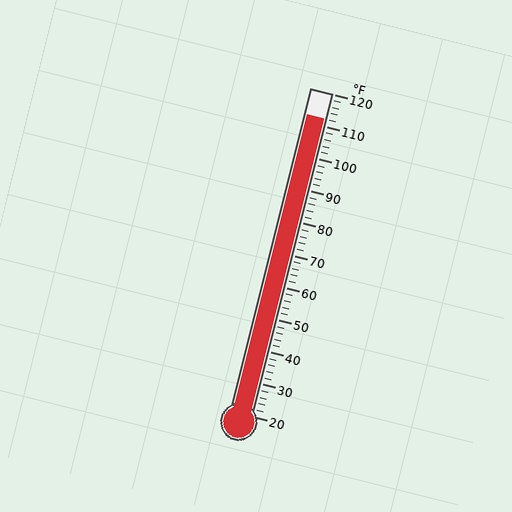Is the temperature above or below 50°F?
The temperature is above 50°F.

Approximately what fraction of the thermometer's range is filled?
The thermometer is filled to approximately 90% of its range.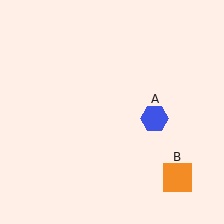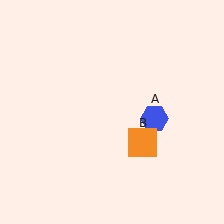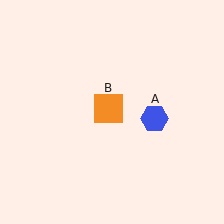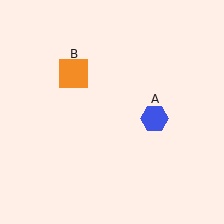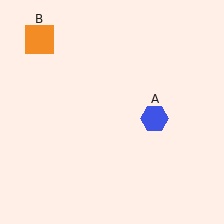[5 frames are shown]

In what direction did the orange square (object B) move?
The orange square (object B) moved up and to the left.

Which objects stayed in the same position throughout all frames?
Blue hexagon (object A) remained stationary.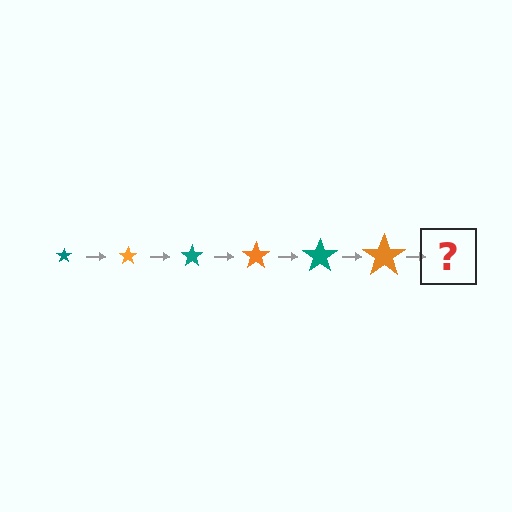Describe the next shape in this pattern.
It should be a teal star, larger than the previous one.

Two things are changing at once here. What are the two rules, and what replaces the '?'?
The two rules are that the star grows larger each step and the color cycles through teal and orange. The '?' should be a teal star, larger than the previous one.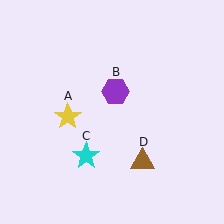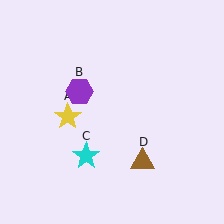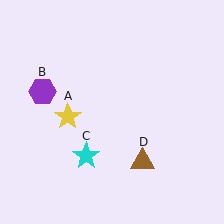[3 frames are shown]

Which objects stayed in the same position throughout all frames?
Yellow star (object A) and cyan star (object C) and brown triangle (object D) remained stationary.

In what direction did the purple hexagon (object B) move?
The purple hexagon (object B) moved left.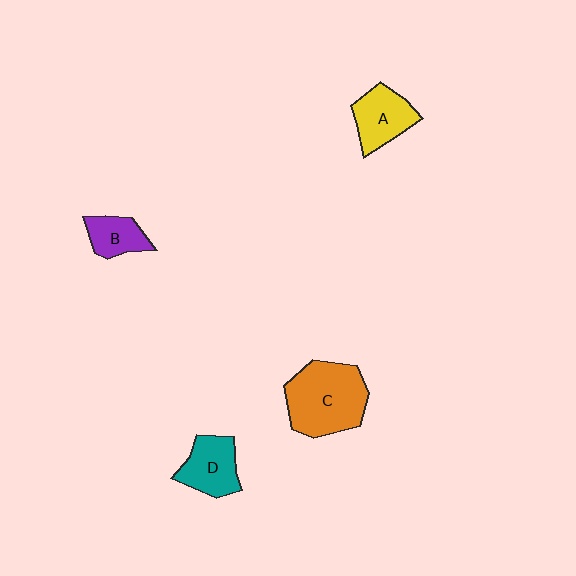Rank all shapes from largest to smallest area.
From largest to smallest: C (orange), A (yellow), D (teal), B (purple).